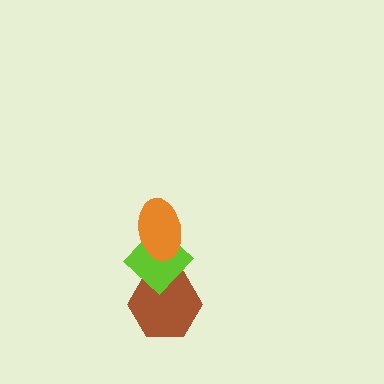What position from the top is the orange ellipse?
The orange ellipse is 1st from the top.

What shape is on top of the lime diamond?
The orange ellipse is on top of the lime diamond.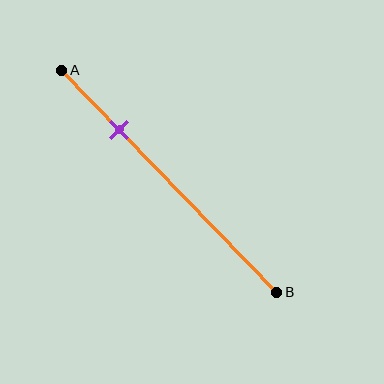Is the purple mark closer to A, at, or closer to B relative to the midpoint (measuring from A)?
The purple mark is closer to point A than the midpoint of segment AB.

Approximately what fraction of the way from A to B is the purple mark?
The purple mark is approximately 25% of the way from A to B.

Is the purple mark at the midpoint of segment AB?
No, the mark is at about 25% from A, not at the 50% midpoint.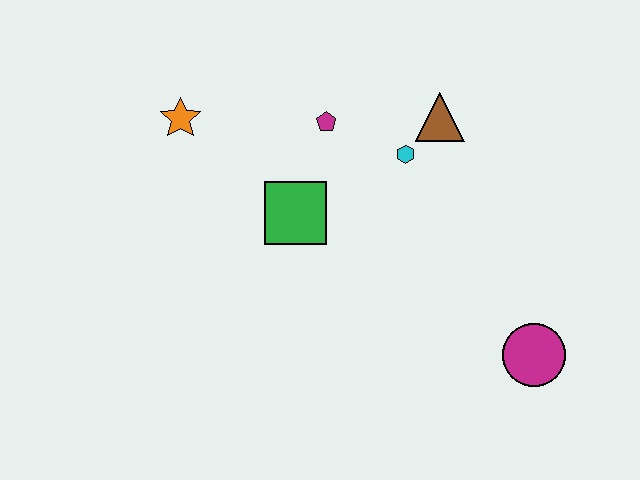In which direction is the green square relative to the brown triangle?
The green square is to the left of the brown triangle.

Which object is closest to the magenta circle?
The cyan hexagon is closest to the magenta circle.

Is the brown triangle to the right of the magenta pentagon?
Yes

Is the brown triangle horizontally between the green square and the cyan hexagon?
No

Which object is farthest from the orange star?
The magenta circle is farthest from the orange star.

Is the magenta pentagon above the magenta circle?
Yes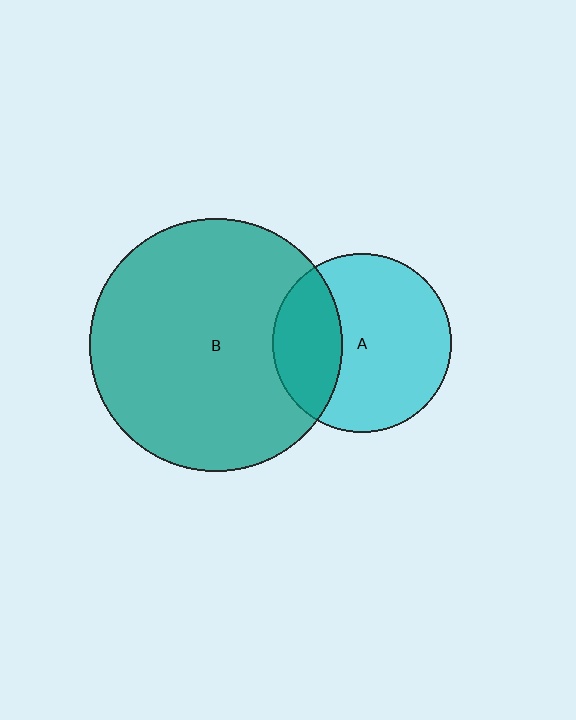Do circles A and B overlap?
Yes.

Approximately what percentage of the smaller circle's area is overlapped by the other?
Approximately 30%.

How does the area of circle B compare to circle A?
Approximately 2.0 times.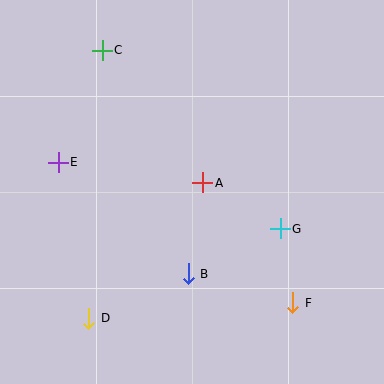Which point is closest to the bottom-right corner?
Point F is closest to the bottom-right corner.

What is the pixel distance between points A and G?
The distance between A and G is 90 pixels.